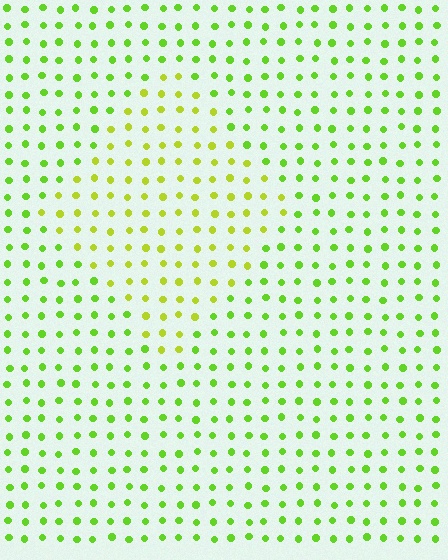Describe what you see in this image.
The image is filled with small lime elements in a uniform arrangement. A diamond-shaped region is visible where the elements are tinted to a slightly different hue, forming a subtle color boundary.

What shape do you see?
I see a diamond.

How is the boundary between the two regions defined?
The boundary is defined purely by a slight shift in hue (about 28 degrees). Spacing, size, and orientation are identical on both sides.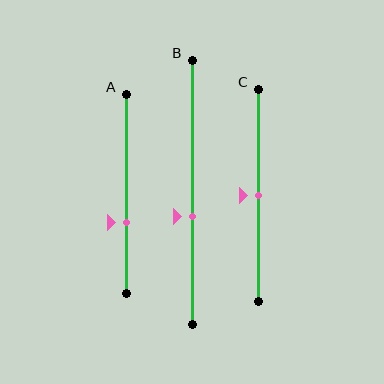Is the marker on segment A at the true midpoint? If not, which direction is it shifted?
No, the marker on segment A is shifted downward by about 14% of the segment length.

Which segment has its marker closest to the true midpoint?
Segment C has its marker closest to the true midpoint.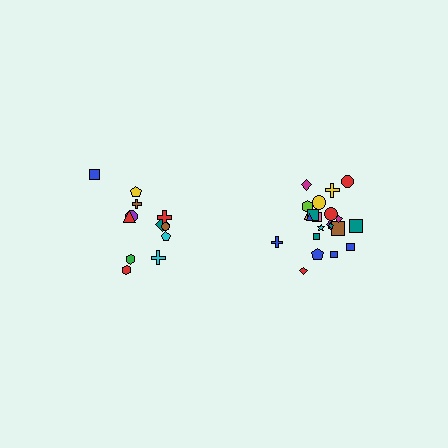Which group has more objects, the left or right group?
The right group.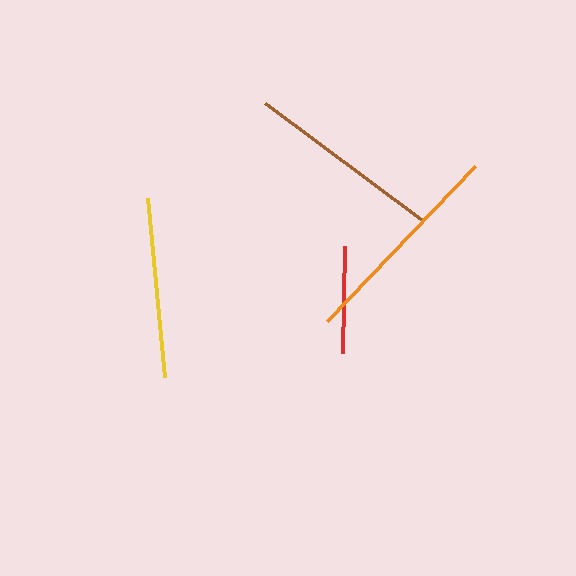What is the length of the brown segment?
The brown segment is approximately 196 pixels long.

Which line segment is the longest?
The orange line is the longest at approximately 215 pixels.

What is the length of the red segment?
The red segment is approximately 106 pixels long.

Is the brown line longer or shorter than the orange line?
The orange line is longer than the brown line.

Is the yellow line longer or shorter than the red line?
The yellow line is longer than the red line.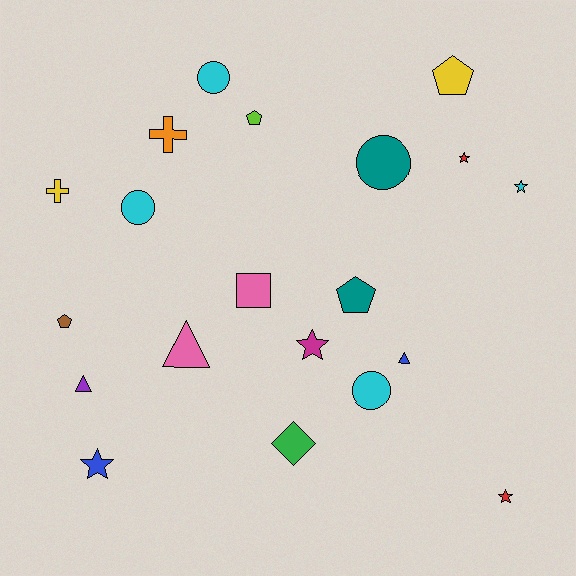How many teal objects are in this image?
There are 2 teal objects.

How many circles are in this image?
There are 4 circles.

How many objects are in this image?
There are 20 objects.